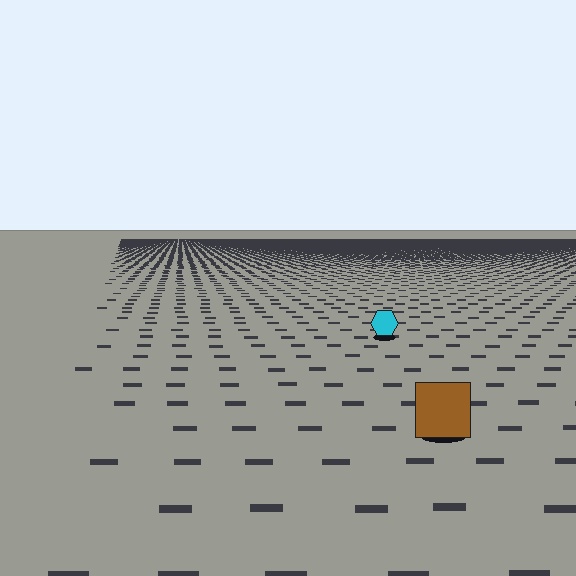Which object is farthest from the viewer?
The cyan hexagon is farthest from the viewer. It appears smaller and the ground texture around it is denser.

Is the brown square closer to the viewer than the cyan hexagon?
Yes. The brown square is closer — you can tell from the texture gradient: the ground texture is coarser near it.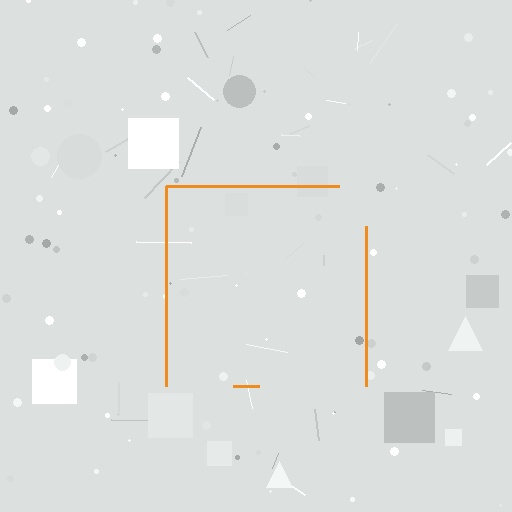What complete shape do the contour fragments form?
The contour fragments form a square.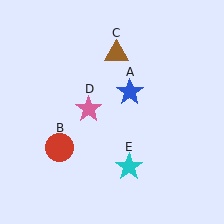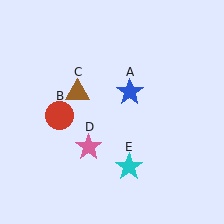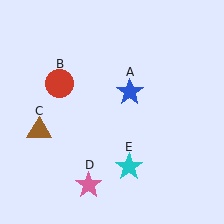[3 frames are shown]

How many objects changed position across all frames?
3 objects changed position: red circle (object B), brown triangle (object C), pink star (object D).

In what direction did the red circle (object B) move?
The red circle (object B) moved up.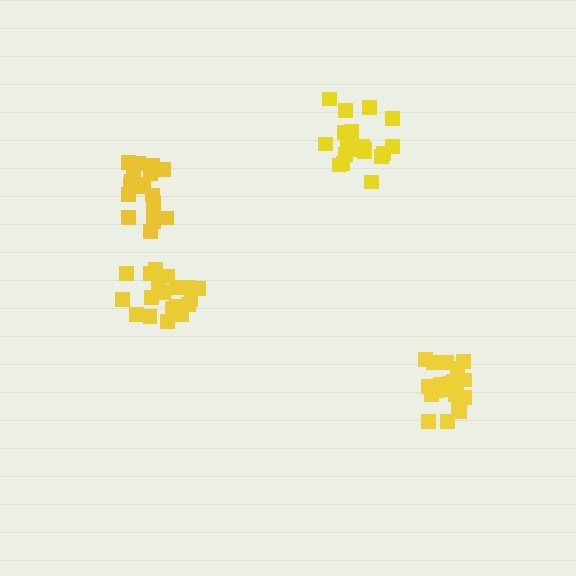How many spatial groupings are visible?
There are 4 spatial groupings.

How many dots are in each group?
Group 1: 18 dots, Group 2: 20 dots, Group 3: 20 dots, Group 4: 19 dots (77 total).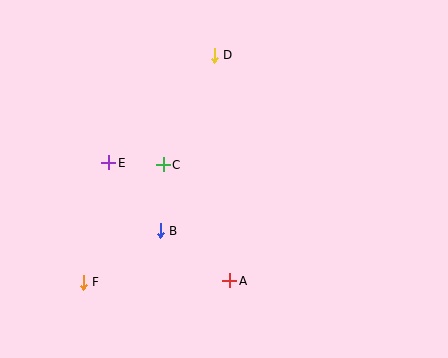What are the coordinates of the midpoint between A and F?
The midpoint between A and F is at (157, 282).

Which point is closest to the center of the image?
Point C at (163, 165) is closest to the center.